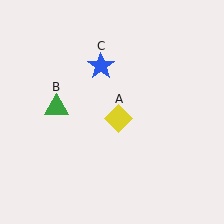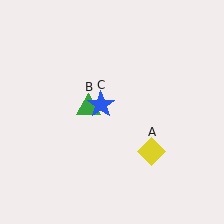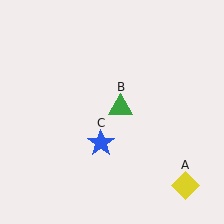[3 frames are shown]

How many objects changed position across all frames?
3 objects changed position: yellow diamond (object A), green triangle (object B), blue star (object C).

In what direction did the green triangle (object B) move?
The green triangle (object B) moved right.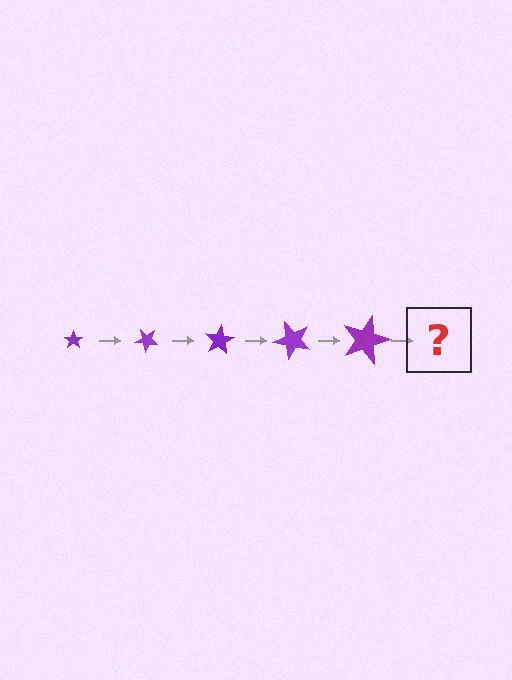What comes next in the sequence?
The next element should be a star, larger than the previous one and rotated 200 degrees from the start.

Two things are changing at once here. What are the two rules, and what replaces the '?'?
The two rules are that the star grows larger each step and it rotates 40 degrees each step. The '?' should be a star, larger than the previous one and rotated 200 degrees from the start.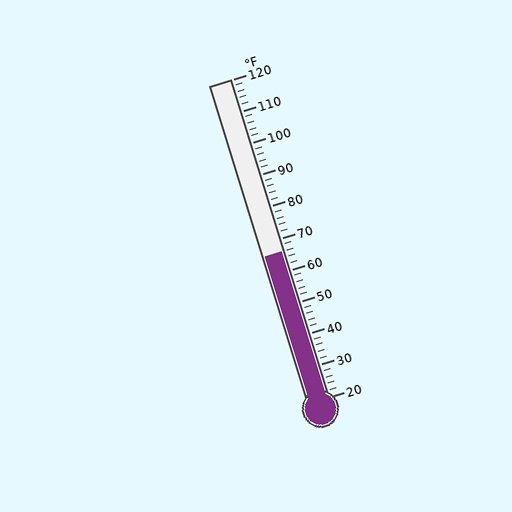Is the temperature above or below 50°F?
The temperature is above 50°F.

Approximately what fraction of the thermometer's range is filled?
The thermometer is filled to approximately 45% of its range.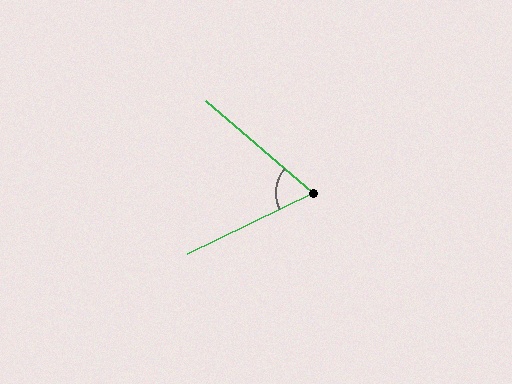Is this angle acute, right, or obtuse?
It is acute.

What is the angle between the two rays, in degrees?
Approximately 66 degrees.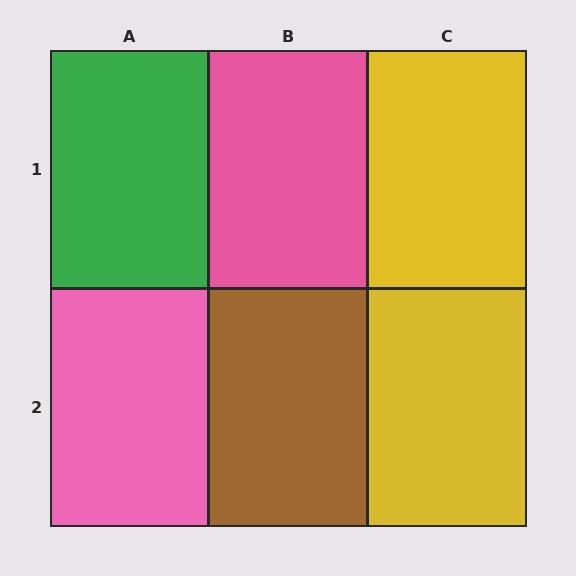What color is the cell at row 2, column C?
Yellow.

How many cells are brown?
1 cell is brown.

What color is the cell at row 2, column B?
Brown.